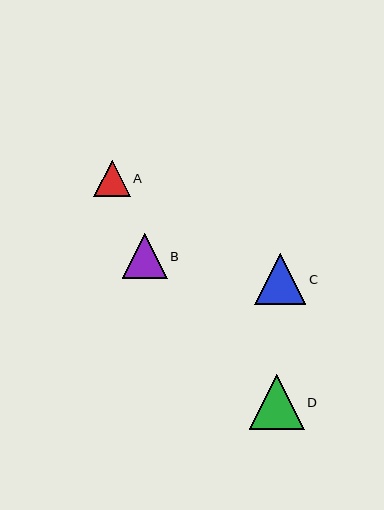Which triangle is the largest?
Triangle D is the largest with a size of approximately 55 pixels.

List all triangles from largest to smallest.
From largest to smallest: D, C, B, A.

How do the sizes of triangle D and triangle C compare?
Triangle D and triangle C are approximately the same size.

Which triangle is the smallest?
Triangle A is the smallest with a size of approximately 36 pixels.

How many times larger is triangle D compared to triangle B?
Triangle D is approximately 1.2 times the size of triangle B.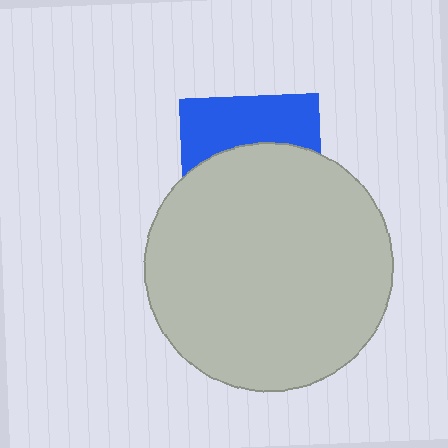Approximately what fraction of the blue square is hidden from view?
Roughly 61% of the blue square is hidden behind the light gray circle.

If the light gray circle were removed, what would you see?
You would see the complete blue square.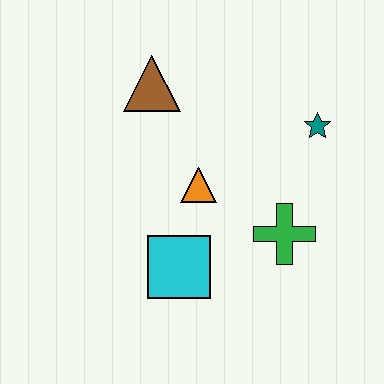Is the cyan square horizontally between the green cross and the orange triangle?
No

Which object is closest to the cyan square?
The orange triangle is closest to the cyan square.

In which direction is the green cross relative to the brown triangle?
The green cross is below the brown triangle.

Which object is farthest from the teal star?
The cyan square is farthest from the teal star.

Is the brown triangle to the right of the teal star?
No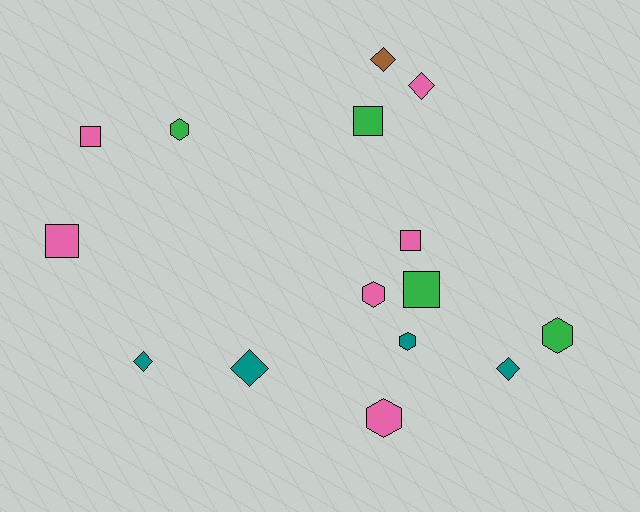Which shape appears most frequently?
Square, with 5 objects.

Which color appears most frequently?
Pink, with 6 objects.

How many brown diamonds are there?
There is 1 brown diamond.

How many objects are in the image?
There are 15 objects.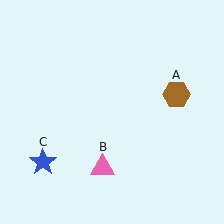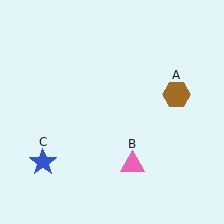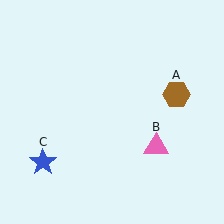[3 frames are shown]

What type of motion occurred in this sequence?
The pink triangle (object B) rotated counterclockwise around the center of the scene.